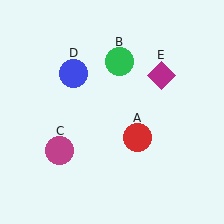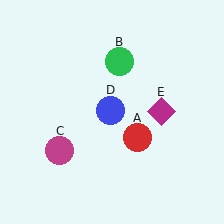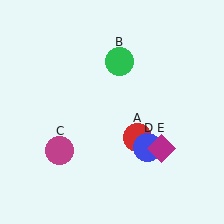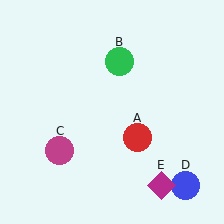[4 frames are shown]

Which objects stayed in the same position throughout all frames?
Red circle (object A) and green circle (object B) and magenta circle (object C) remained stationary.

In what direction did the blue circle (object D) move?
The blue circle (object D) moved down and to the right.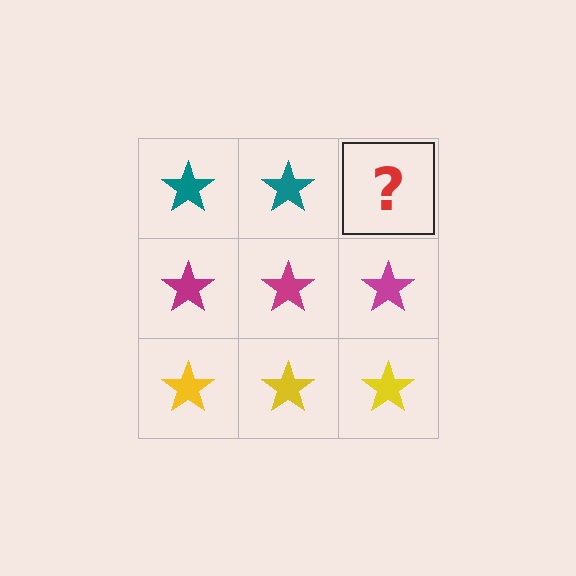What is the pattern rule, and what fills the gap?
The rule is that each row has a consistent color. The gap should be filled with a teal star.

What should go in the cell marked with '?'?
The missing cell should contain a teal star.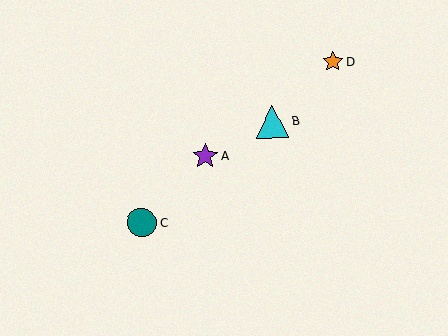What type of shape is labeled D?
Shape D is an orange star.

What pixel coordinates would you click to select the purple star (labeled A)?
Click at (205, 156) to select the purple star A.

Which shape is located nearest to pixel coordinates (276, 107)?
The cyan triangle (labeled B) at (272, 122) is nearest to that location.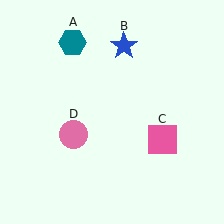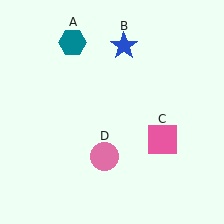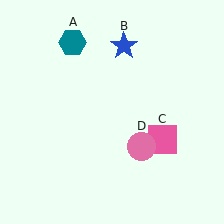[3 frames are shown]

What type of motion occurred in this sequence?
The pink circle (object D) rotated counterclockwise around the center of the scene.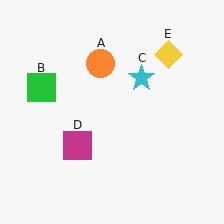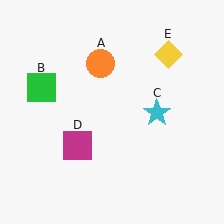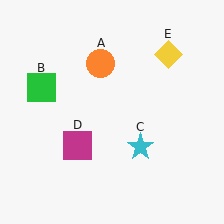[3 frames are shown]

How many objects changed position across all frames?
1 object changed position: cyan star (object C).